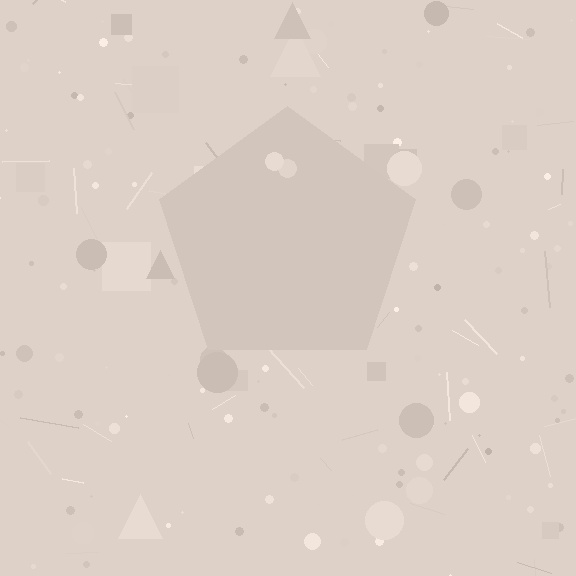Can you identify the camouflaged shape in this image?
The camouflaged shape is a pentagon.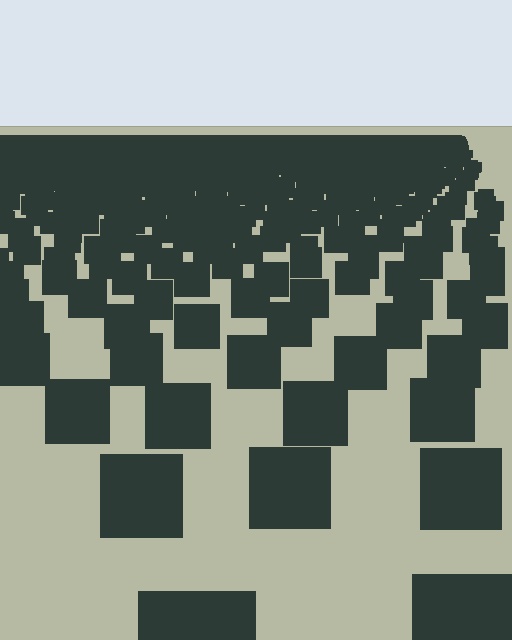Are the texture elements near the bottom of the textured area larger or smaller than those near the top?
Larger. Near the bottom, elements are closer to the viewer and appear at a bigger on-screen size.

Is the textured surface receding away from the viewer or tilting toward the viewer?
The surface is receding away from the viewer. Texture elements get smaller and denser toward the top.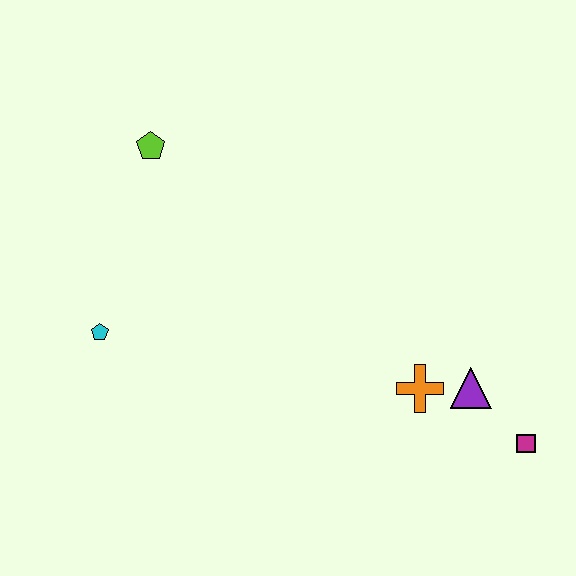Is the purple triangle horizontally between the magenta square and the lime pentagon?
Yes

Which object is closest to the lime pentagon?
The cyan pentagon is closest to the lime pentagon.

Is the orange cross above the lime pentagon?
No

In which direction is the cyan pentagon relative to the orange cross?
The cyan pentagon is to the left of the orange cross.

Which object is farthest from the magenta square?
The lime pentagon is farthest from the magenta square.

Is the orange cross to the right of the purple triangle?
No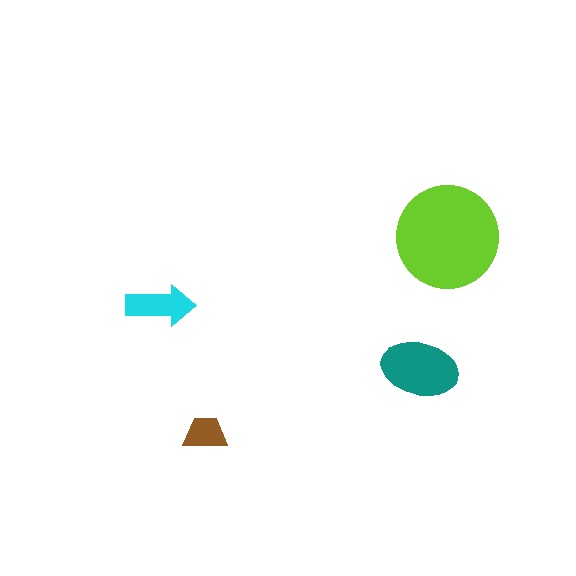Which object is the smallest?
The brown trapezoid.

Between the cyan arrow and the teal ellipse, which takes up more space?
The teal ellipse.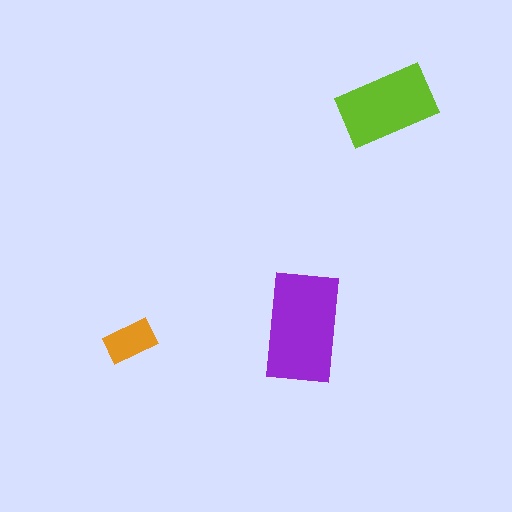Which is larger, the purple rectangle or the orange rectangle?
The purple one.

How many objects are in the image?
There are 3 objects in the image.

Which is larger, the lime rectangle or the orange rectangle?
The lime one.